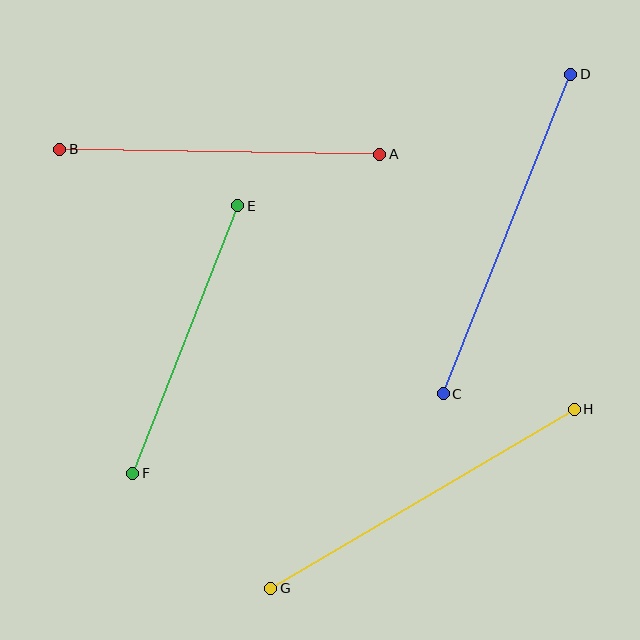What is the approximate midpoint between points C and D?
The midpoint is at approximately (507, 234) pixels.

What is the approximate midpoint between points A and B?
The midpoint is at approximately (220, 152) pixels.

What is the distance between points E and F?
The distance is approximately 287 pixels.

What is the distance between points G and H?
The distance is approximately 352 pixels.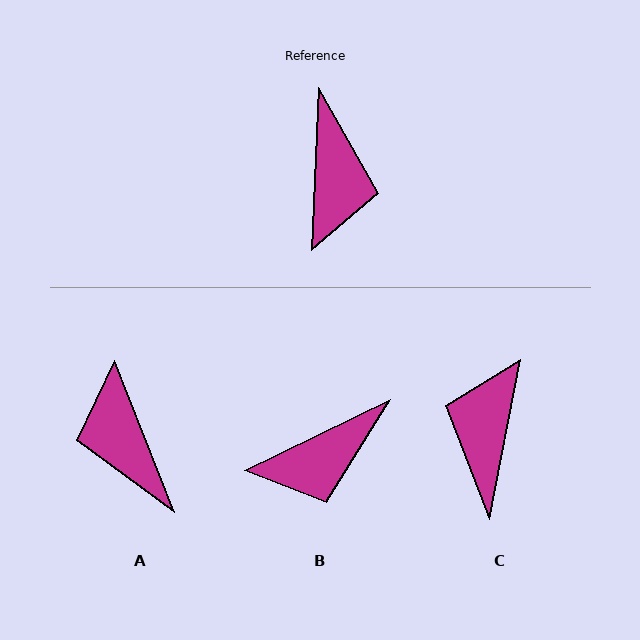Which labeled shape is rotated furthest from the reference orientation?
C, about 171 degrees away.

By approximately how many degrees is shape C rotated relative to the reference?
Approximately 171 degrees counter-clockwise.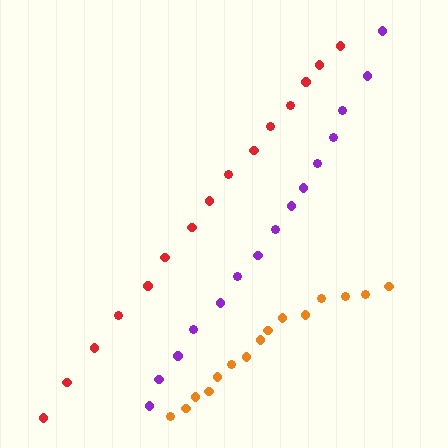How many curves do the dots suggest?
There are 3 distinct paths.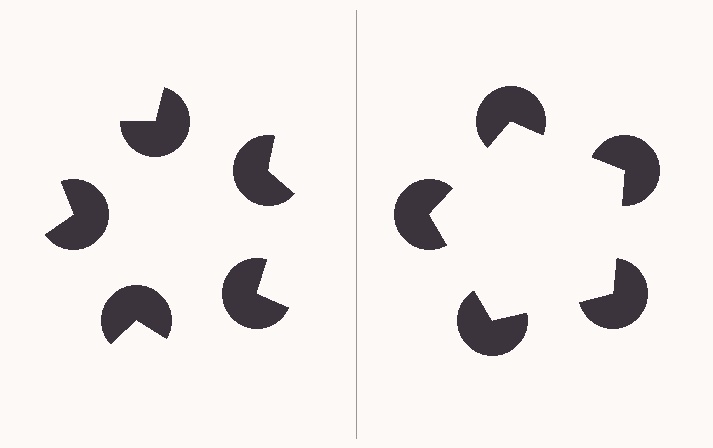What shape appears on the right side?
An illusory pentagon.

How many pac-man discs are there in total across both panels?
10 — 5 on each side.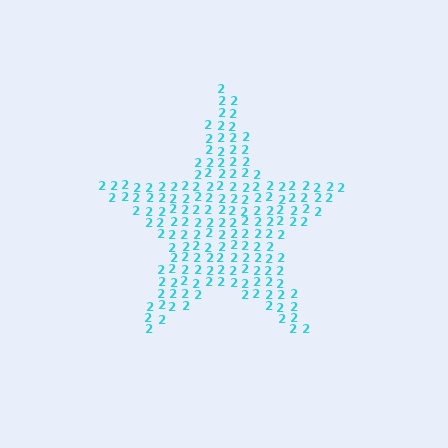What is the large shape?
The large shape is a star.